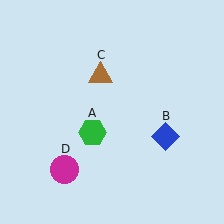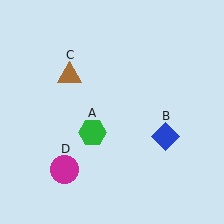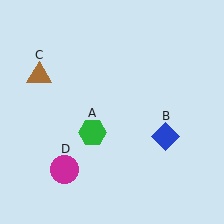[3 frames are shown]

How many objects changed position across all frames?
1 object changed position: brown triangle (object C).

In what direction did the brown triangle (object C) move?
The brown triangle (object C) moved left.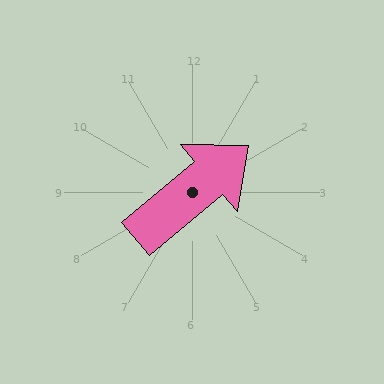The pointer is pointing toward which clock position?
Roughly 2 o'clock.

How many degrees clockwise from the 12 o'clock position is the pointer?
Approximately 50 degrees.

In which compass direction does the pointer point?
Northeast.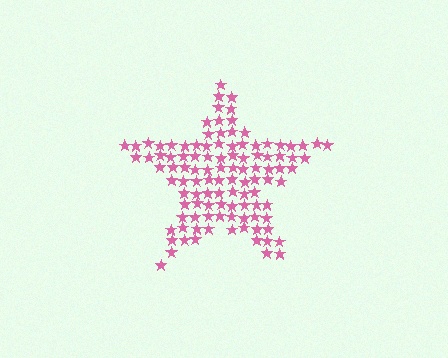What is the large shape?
The large shape is a star.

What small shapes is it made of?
It is made of small stars.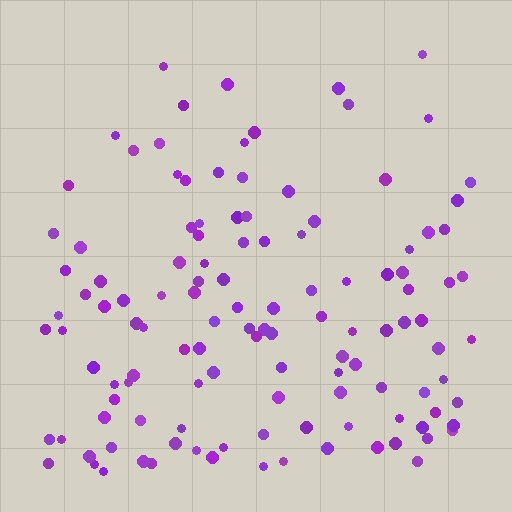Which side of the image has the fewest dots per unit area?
The top.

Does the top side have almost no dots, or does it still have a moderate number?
Still a moderate number, just noticeably fewer than the bottom.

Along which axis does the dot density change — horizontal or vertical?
Vertical.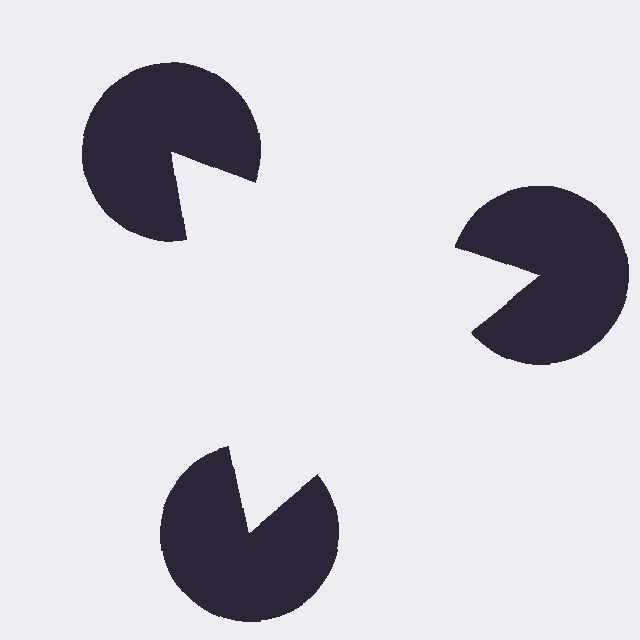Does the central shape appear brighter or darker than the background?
It typically appears slightly brighter than the background, even though no actual brightness change is drawn.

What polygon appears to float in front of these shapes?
An illusory triangle — its edges are inferred from the aligned wedge cuts in the pac-man discs, not physically drawn.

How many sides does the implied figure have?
3 sides.